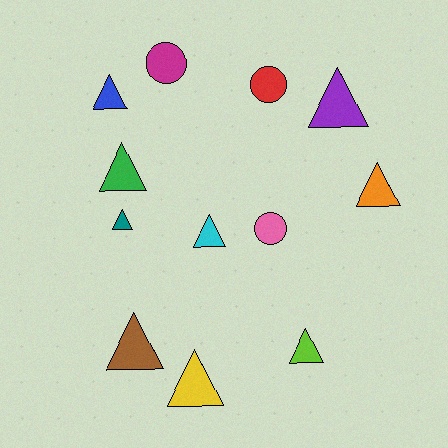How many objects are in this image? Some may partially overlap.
There are 12 objects.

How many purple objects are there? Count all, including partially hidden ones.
There is 1 purple object.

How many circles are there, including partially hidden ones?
There are 3 circles.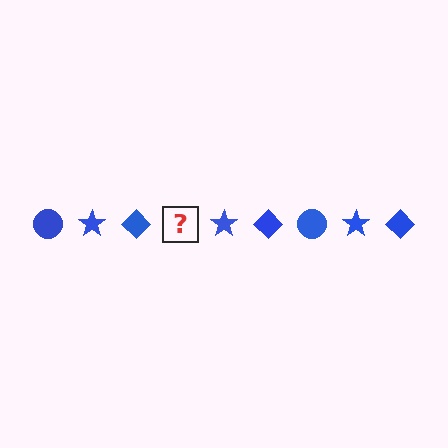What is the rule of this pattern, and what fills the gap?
The rule is that the pattern cycles through circle, star, diamond shapes in blue. The gap should be filled with a blue circle.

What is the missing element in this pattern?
The missing element is a blue circle.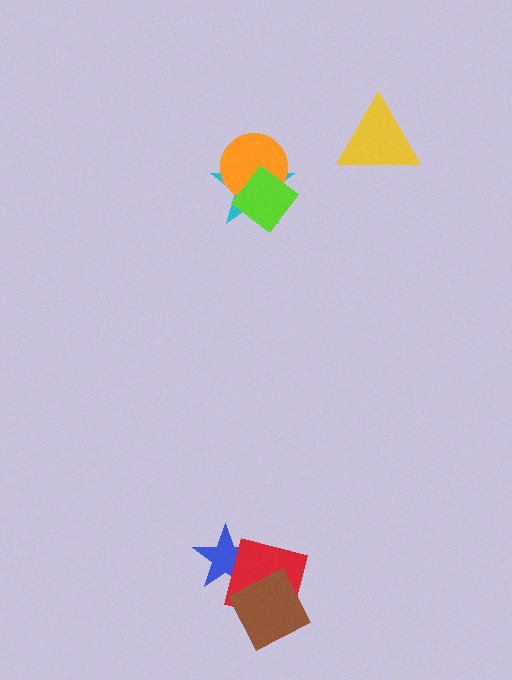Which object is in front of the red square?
The brown square is in front of the red square.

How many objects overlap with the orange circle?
2 objects overlap with the orange circle.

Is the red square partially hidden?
Yes, it is partially covered by another shape.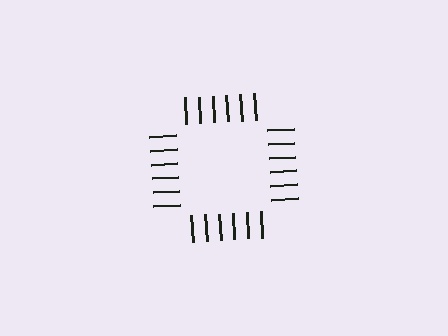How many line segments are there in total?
24 — 6 along each of the 4 edges.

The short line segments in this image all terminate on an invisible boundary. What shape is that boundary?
An illusory square — the line segments terminate on its edges but no continuous stroke is drawn.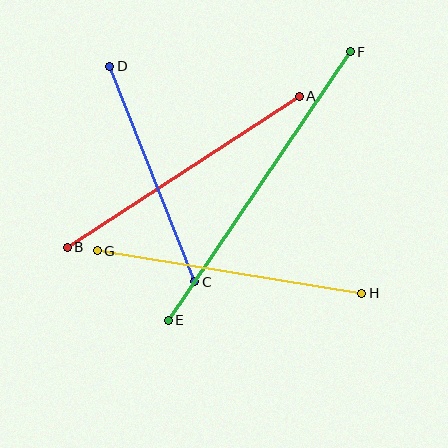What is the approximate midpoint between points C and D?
The midpoint is at approximately (152, 174) pixels.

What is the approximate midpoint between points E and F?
The midpoint is at approximately (259, 186) pixels.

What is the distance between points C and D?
The distance is approximately 232 pixels.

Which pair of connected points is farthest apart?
Points E and F are farthest apart.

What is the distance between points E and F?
The distance is approximately 324 pixels.